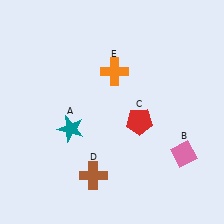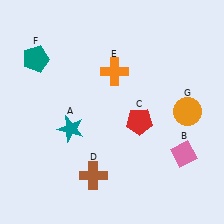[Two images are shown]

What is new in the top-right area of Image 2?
An orange circle (G) was added in the top-right area of Image 2.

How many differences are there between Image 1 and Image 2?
There are 2 differences between the two images.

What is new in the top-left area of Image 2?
A teal pentagon (F) was added in the top-left area of Image 2.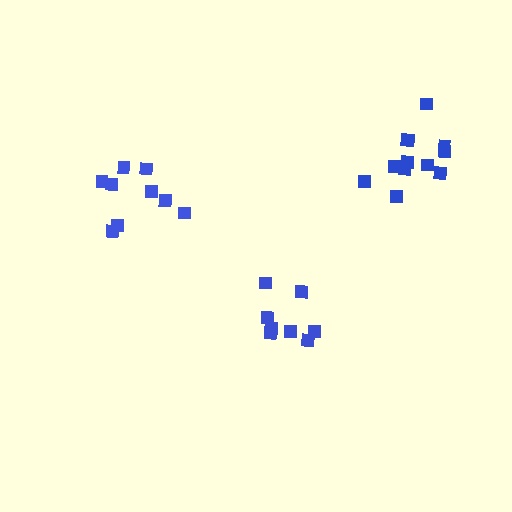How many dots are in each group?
Group 1: 8 dots, Group 2: 9 dots, Group 3: 12 dots (29 total).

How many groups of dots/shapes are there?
There are 3 groups.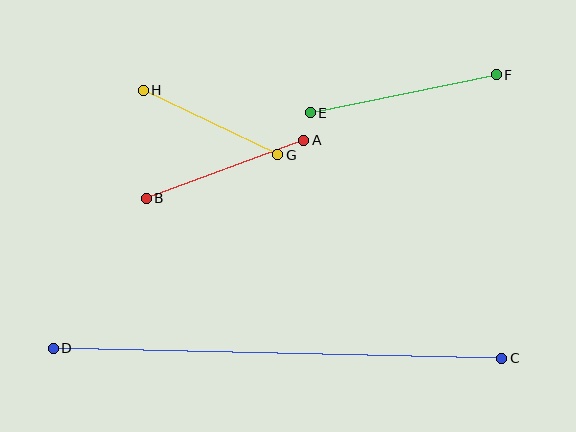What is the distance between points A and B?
The distance is approximately 168 pixels.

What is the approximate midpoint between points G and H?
The midpoint is at approximately (210, 122) pixels.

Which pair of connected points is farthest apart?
Points C and D are farthest apart.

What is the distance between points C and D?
The distance is approximately 449 pixels.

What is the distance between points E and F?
The distance is approximately 189 pixels.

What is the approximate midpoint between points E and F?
The midpoint is at approximately (403, 94) pixels.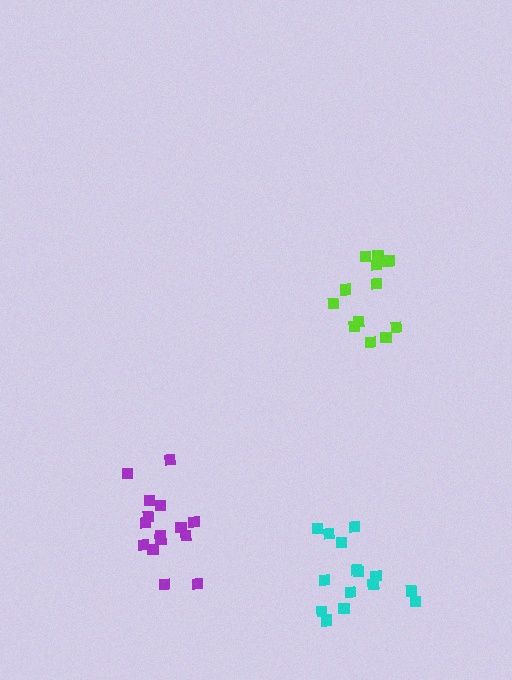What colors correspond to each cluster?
The clusters are colored: cyan, lime, purple.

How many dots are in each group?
Group 1: 15 dots, Group 2: 13 dots, Group 3: 15 dots (43 total).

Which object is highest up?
The lime cluster is topmost.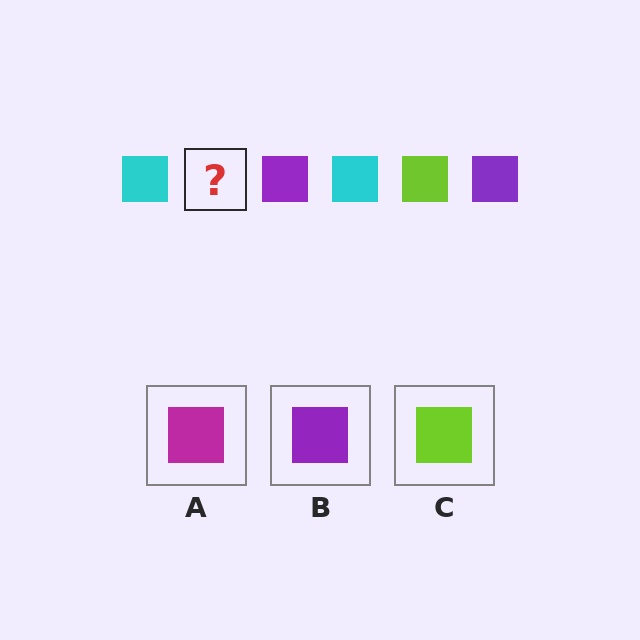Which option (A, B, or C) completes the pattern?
C.